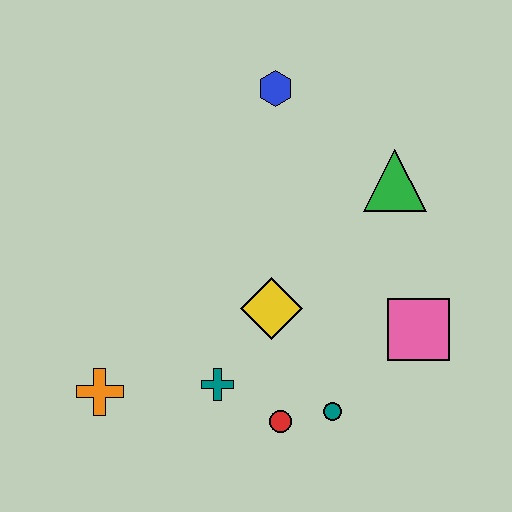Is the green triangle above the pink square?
Yes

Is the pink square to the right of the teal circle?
Yes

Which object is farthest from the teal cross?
The blue hexagon is farthest from the teal cross.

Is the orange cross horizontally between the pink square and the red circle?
No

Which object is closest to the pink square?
The teal circle is closest to the pink square.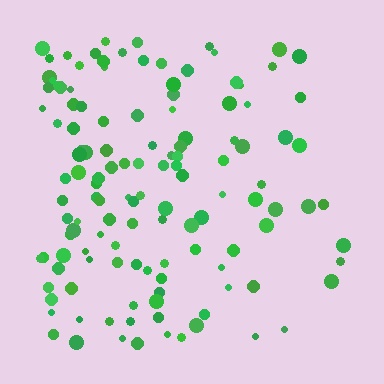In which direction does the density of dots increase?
From right to left, with the left side densest.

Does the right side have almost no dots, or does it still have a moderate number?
Still a moderate number, just noticeably fewer than the left.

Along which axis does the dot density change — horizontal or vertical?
Horizontal.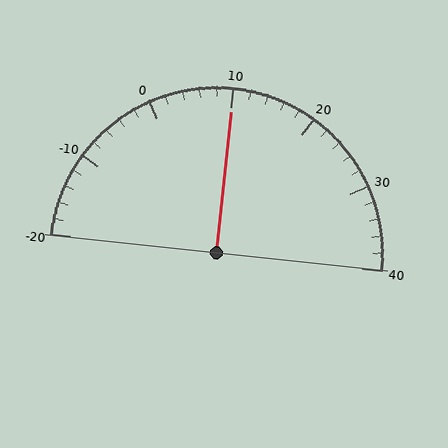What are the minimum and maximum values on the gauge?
The gauge ranges from -20 to 40.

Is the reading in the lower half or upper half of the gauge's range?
The reading is in the upper half of the range (-20 to 40).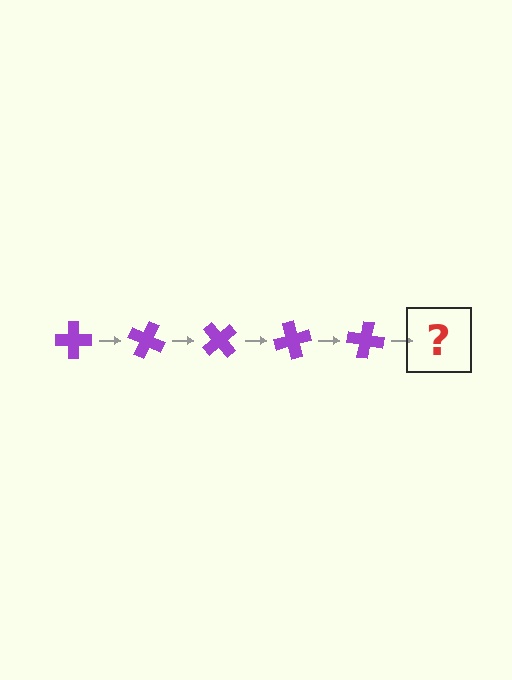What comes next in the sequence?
The next element should be a purple cross rotated 125 degrees.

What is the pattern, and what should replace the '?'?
The pattern is that the cross rotates 25 degrees each step. The '?' should be a purple cross rotated 125 degrees.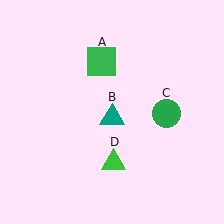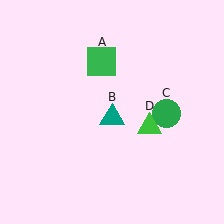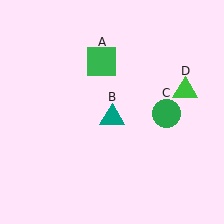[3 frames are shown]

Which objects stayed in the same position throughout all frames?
Green square (object A) and teal triangle (object B) and green circle (object C) remained stationary.